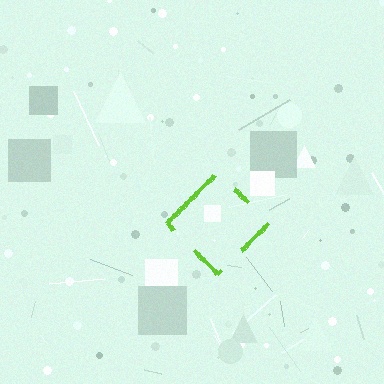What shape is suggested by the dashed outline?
The dashed outline suggests a diamond.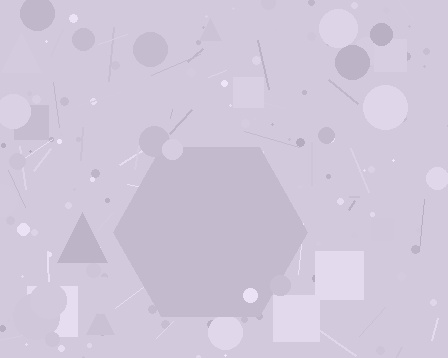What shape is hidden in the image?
A hexagon is hidden in the image.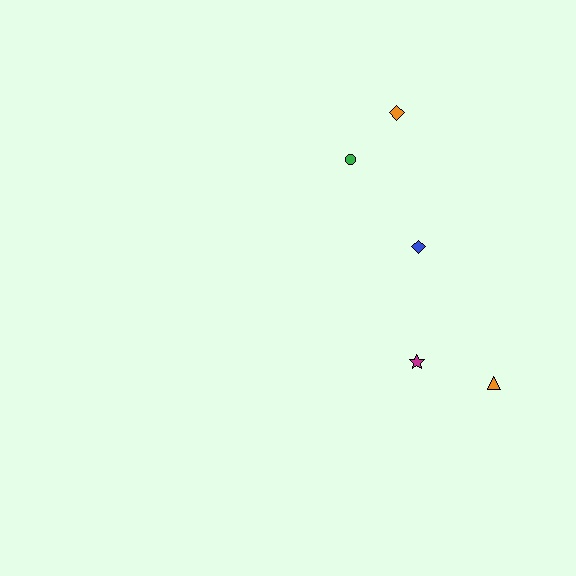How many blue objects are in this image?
There is 1 blue object.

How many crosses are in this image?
There are no crosses.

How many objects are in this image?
There are 5 objects.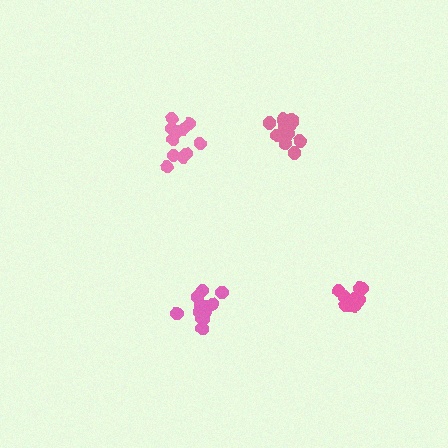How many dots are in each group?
Group 1: 12 dots, Group 2: 14 dots, Group 3: 11 dots, Group 4: 9 dots (46 total).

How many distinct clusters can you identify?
There are 4 distinct clusters.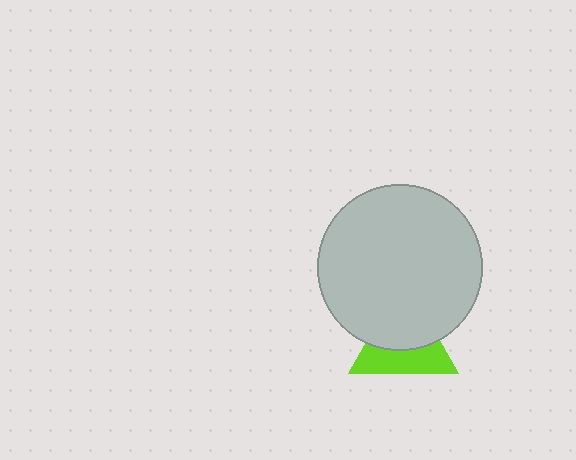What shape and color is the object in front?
The object in front is a light gray circle.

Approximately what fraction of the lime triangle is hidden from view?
Roughly 54% of the lime triangle is hidden behind the light gray circle.